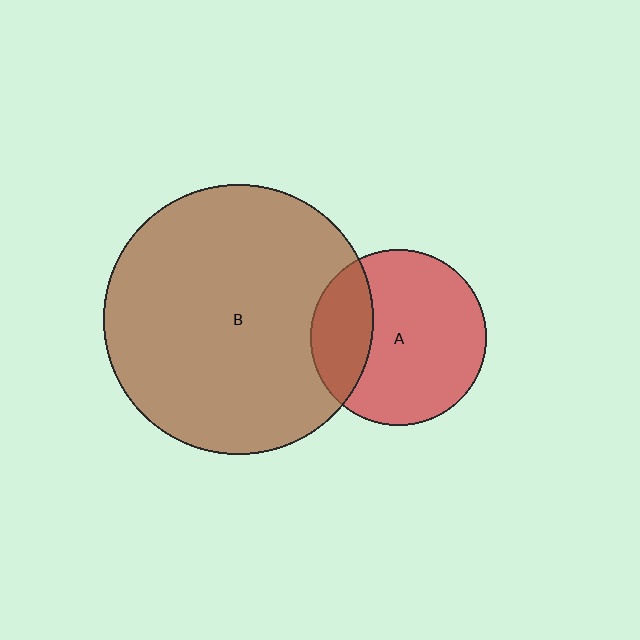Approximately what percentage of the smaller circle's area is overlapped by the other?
Approximately 25%.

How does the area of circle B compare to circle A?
Approximately 2.3 times.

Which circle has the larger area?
Circle B (brown).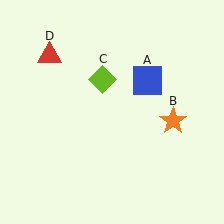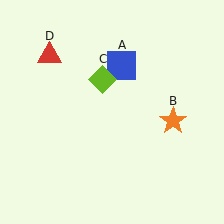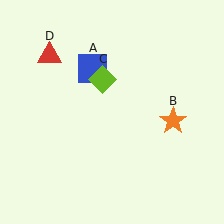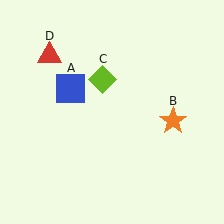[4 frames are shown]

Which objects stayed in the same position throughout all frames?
Orange star (object B) and lime diamond (object C) and red triangle (object D) remained stationary.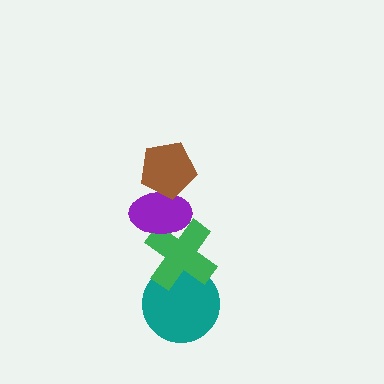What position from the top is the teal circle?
The teal circle is 4th from the top.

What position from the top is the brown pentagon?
The brown pentagon is 1st from the top.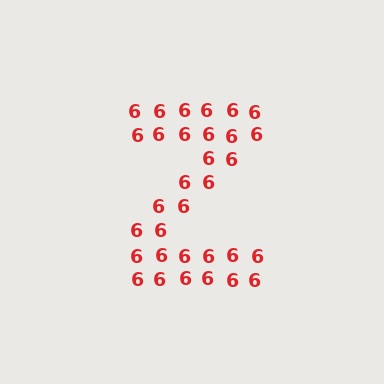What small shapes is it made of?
It is made of small digit 6's.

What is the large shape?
The large shape is the letter Z.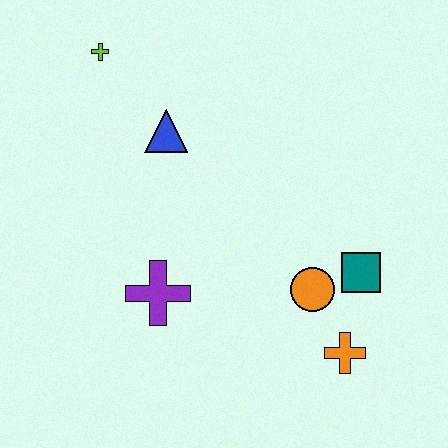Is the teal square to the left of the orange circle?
No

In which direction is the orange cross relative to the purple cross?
The orange cross is to the right of the purple cross.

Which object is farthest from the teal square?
The lime cross is farthest from the teal square.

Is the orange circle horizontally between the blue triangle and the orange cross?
Yes